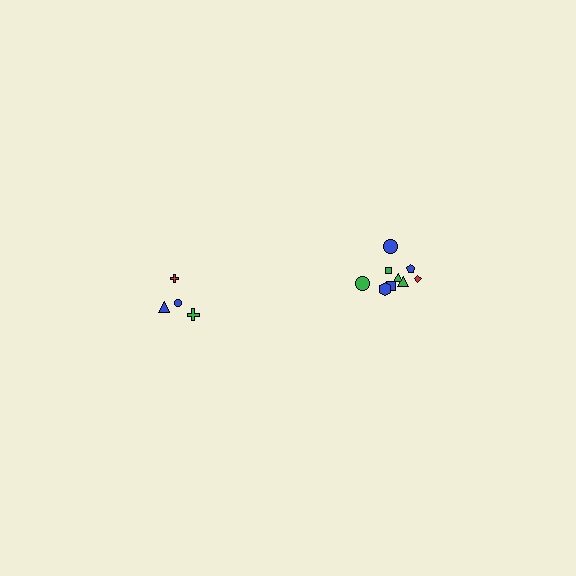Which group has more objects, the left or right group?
The right group.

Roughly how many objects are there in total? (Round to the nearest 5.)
Roughly 15 objects in total.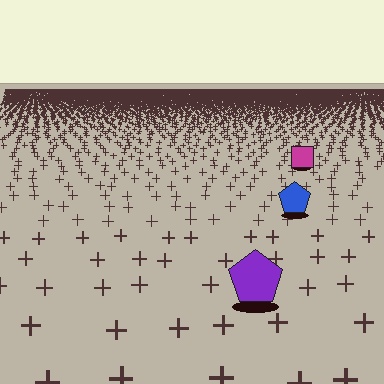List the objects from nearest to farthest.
From nearest to farthest: the purple pentagon, the blue pentagon, the magenta square.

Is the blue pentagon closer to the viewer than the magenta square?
Yes. The blue pentagon is closer — you can tell from the texture gradient: the ground texture is coarser near it.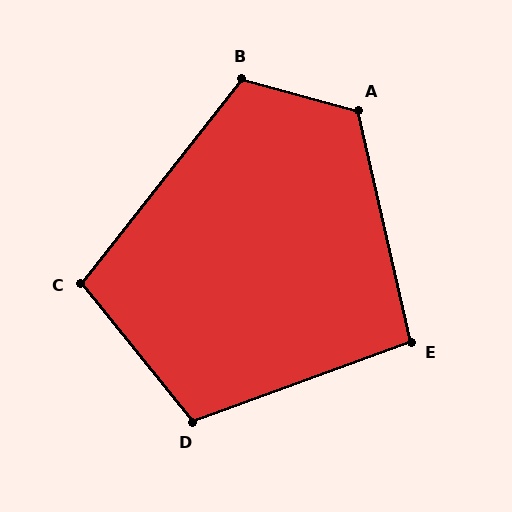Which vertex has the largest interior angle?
A, at approximately 118 degrees.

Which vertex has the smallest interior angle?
E, at approximately 97 degrees.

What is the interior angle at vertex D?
Approximately 109 degrees (obtuse).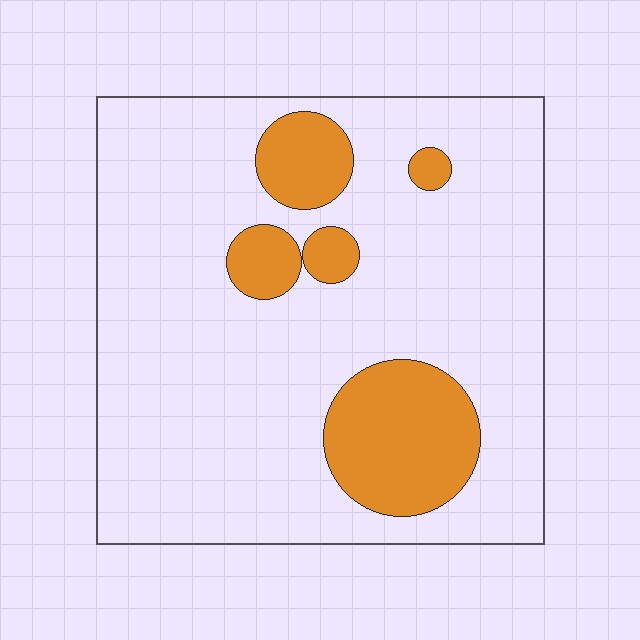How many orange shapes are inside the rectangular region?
5.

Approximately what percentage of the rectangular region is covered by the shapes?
Approximately 20%.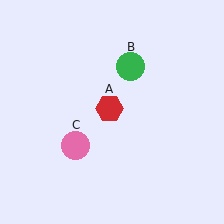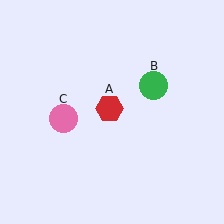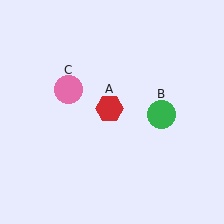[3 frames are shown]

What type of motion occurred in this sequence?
The green circle (object B), pink circle (object C) rotated clockwise around the center of the scene.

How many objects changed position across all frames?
2 objects changed position: green circle (object B), pink circle (object C).